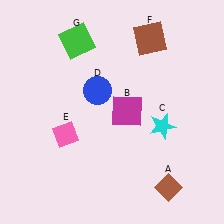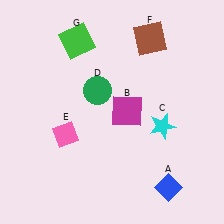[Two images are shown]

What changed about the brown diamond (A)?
In Image 1, A is brown. In Image 2, it changed to blue.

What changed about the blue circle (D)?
In Image 1, D is blue. In Image 2, it changed to green.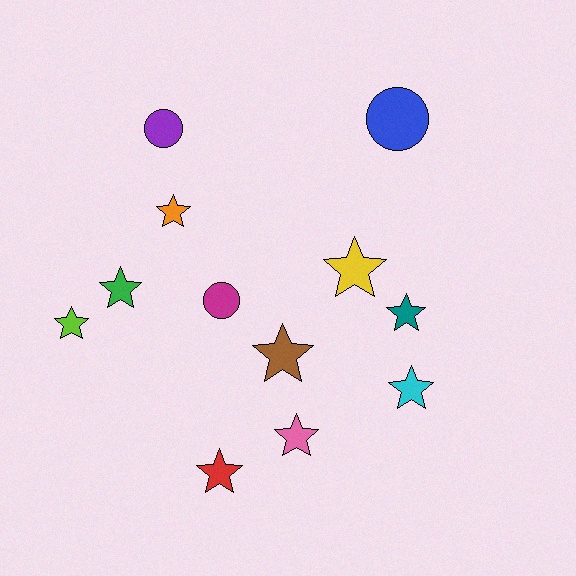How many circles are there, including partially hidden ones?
There are 3 circles.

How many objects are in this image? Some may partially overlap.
There are 12 objects.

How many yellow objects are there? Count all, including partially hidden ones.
There is 1 yellow object.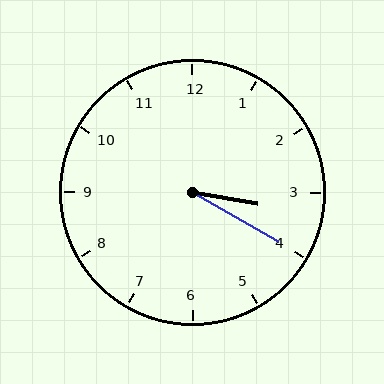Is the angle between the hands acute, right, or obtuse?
It is acute.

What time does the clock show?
3:20.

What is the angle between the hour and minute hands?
Approximately 20 degrees.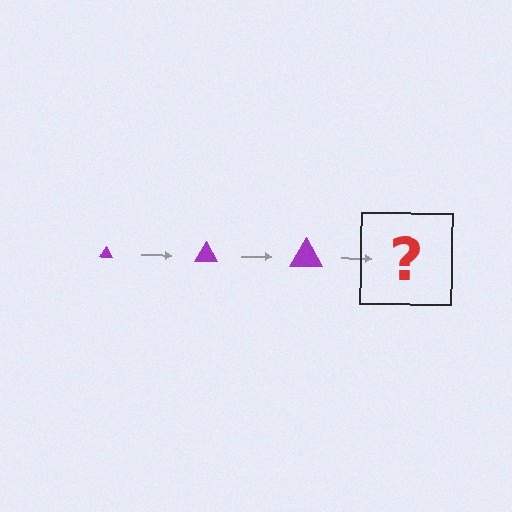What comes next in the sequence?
The next element should be a purple triangle, larger than the previous one.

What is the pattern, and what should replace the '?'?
The pattern is that the triangle gets progressively larger each step. The '?' should be a purple triangle, larger than the previous one.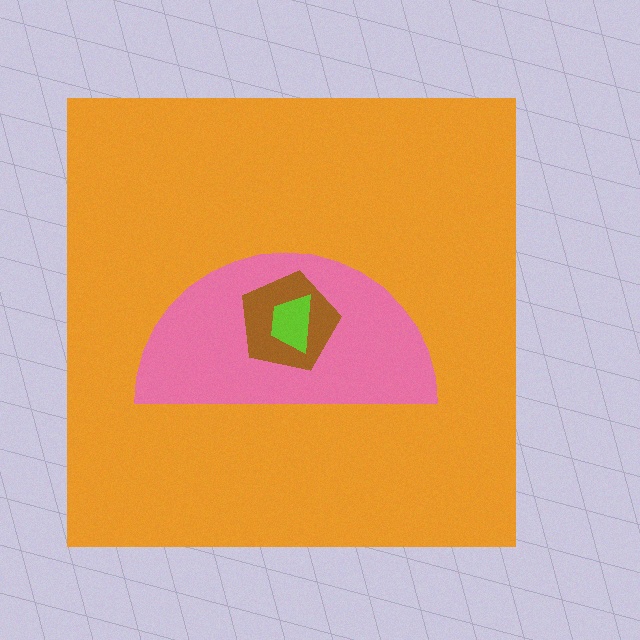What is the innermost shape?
The lime trapezoid.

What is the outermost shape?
The orange square.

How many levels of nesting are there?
4.